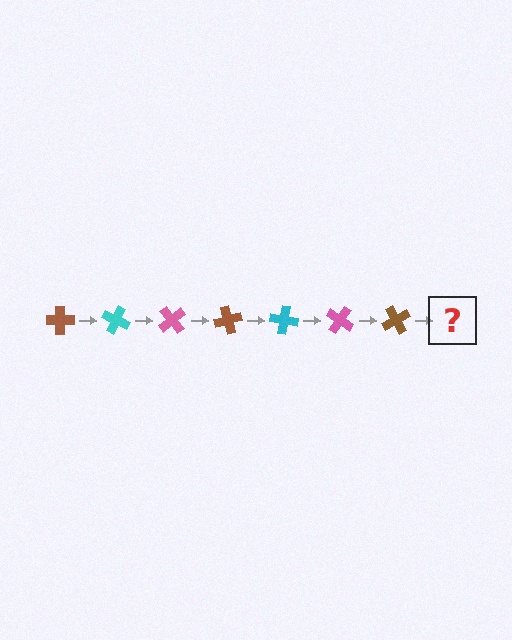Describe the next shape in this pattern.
It should be a cyan cross, rotated 175 degrees from the start.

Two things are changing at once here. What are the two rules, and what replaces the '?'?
The two rules are that it rotates 25 degrees each step and the color cycles through brown, cyan, and pink. The '?' should be a cyan cross, rotated 175 degrees from the start.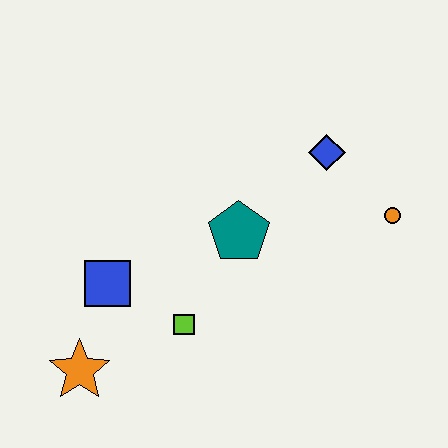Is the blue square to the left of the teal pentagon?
Yes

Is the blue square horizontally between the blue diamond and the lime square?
No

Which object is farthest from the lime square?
The orange circle is farthest from the lime square.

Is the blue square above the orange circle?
No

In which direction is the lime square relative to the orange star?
The lime square is to the right of the orange star.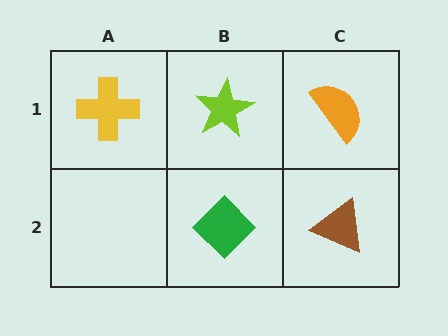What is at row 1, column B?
A lime star.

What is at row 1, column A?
A yellow cross.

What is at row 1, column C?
An orange semicircle.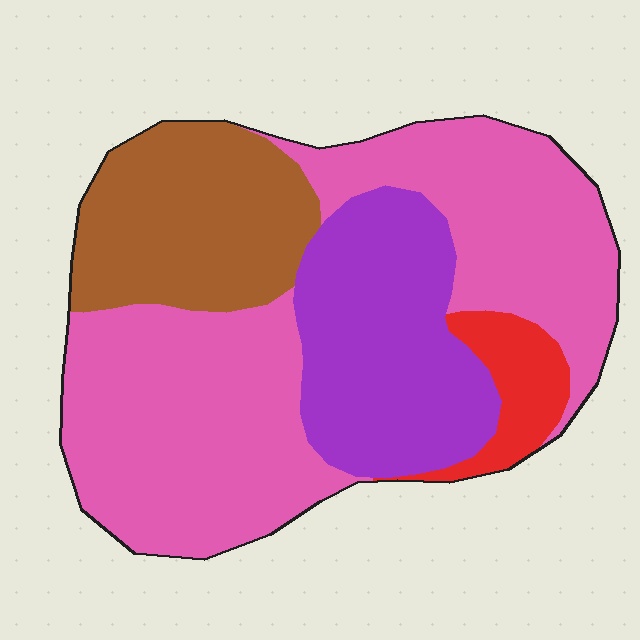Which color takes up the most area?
Pink, at roughly 50%.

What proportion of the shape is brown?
Brown takes up about one fifth (1/5) of the shape.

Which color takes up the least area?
Red, at roughly 5%.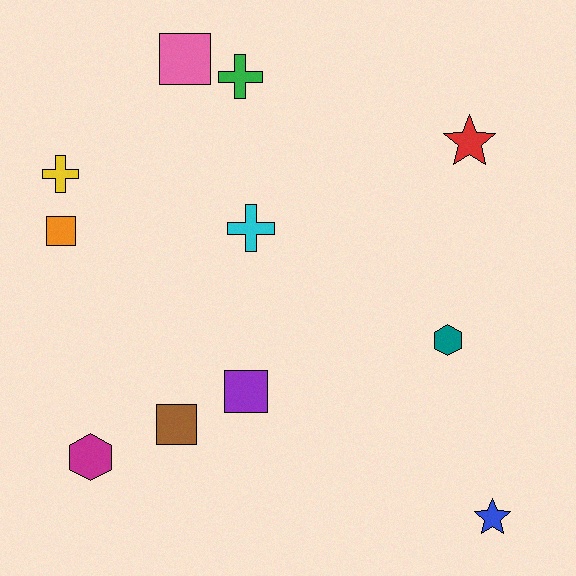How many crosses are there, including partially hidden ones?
There are 3 crosses.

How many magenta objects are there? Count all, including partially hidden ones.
There is 1 magenta object.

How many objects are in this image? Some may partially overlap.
There are 11 objects.